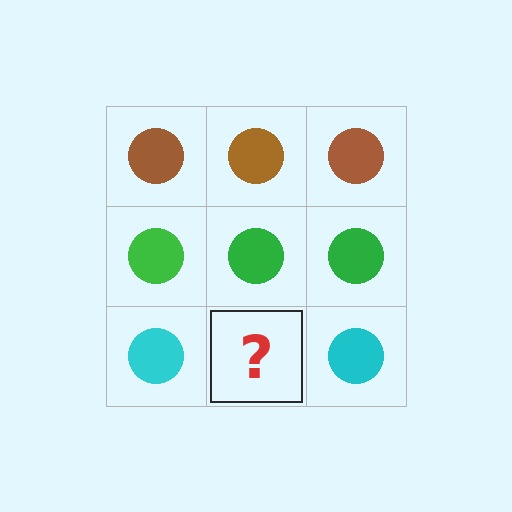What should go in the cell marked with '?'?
The missing cell should contain a cyan circle.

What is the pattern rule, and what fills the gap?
The rule is that each row has a consistent color. The gap should be filled with a cyan circle.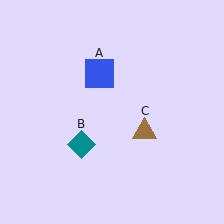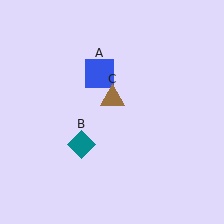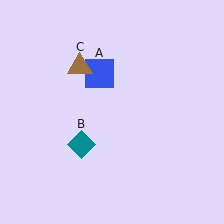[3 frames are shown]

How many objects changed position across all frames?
1 object changed position: brown triangle (object C).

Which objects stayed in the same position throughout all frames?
Blue square (object A) and teal diamond (object B) remained stationary.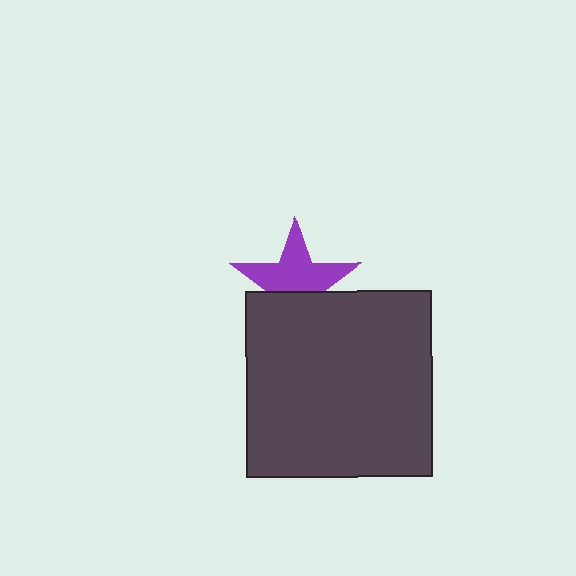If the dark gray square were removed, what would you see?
You would see the complete purple star.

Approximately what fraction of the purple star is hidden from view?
Roughly 39% of the purple star is hidden behind the dark gray square.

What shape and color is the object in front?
The object in front is a dark gray square.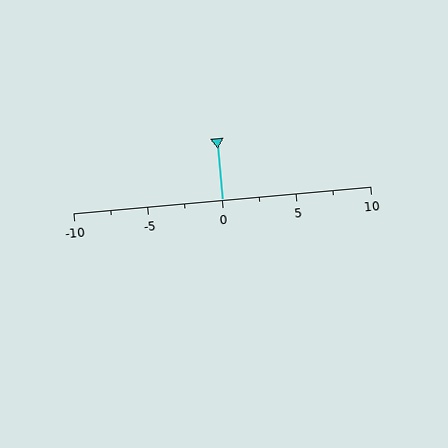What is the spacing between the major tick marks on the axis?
The major ticks are spaced 5 apart.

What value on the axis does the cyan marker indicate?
The marker indicates approximately 0.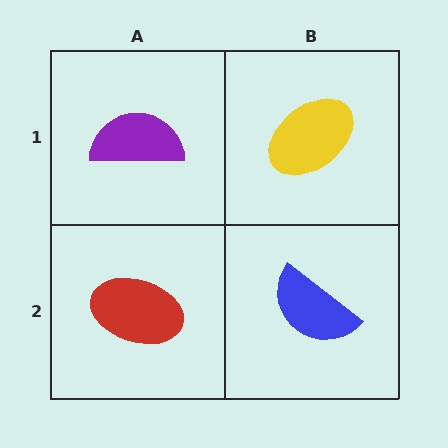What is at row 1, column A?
A purple semicircle.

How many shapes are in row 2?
2 shapes.